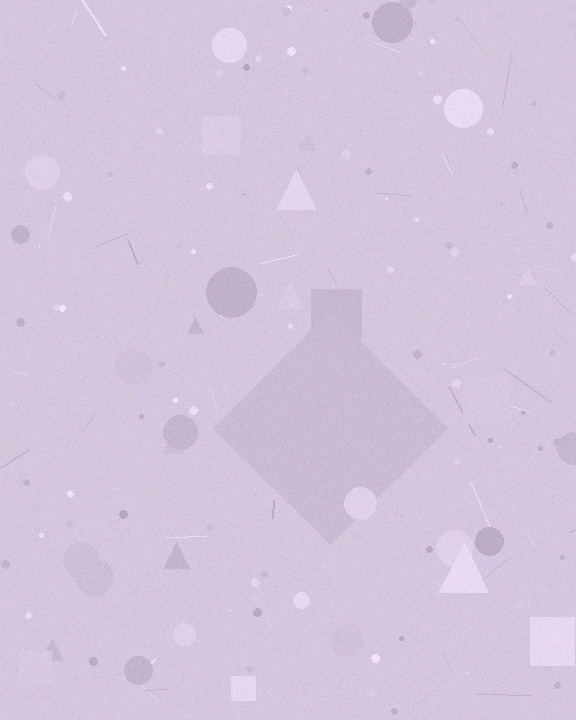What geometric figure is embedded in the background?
A diamond is embedded in the background.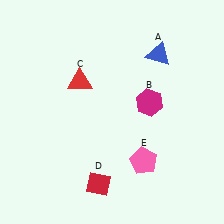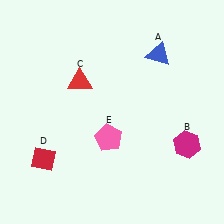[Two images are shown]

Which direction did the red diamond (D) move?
The red diamond (D) moved left.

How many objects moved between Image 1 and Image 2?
3 objects moved between the two images.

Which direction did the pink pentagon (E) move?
The pink pentagon (E) moved left.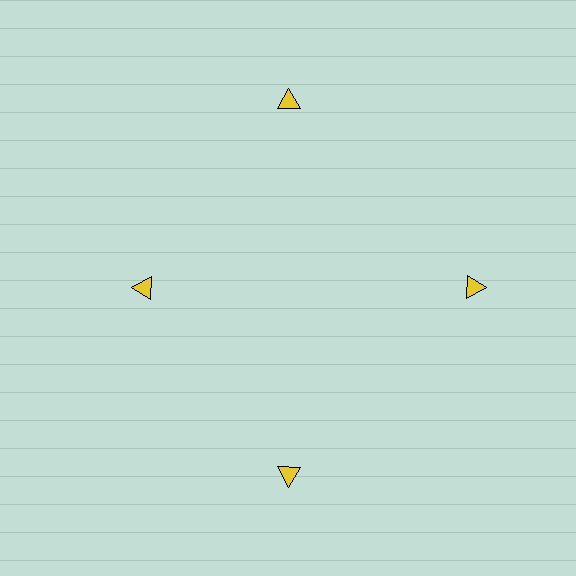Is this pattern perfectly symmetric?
No. The 4 yellow triangles are arranged in a ring, but one element near the 9 o'clock position is pulled inward toward the center, breaking the 4-fold rotational symmetry.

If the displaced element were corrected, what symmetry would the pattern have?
It would have 4-fold rotational symmetry — the pattern would map onto itself every 90 degrees.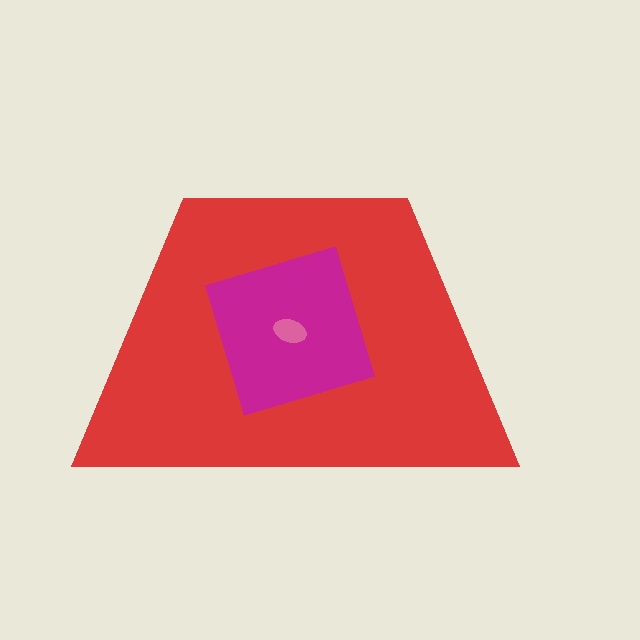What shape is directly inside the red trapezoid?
The magenta square.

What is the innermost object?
The pink ellipse.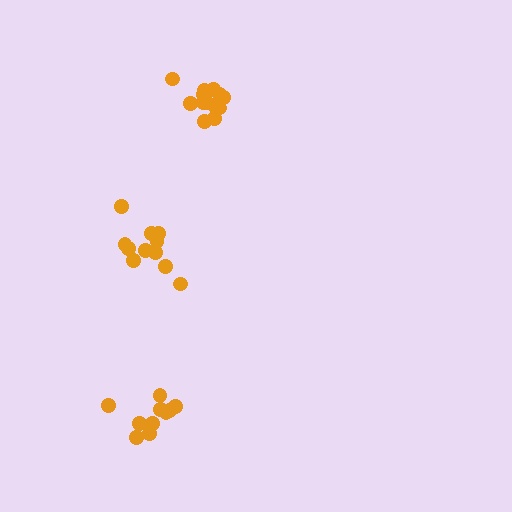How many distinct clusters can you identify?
There are 3 distinct clusters.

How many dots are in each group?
Group 1: 11 dots, Group 2: 13 dots, Group 3: 11 dots (35 total).